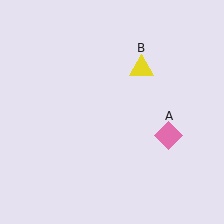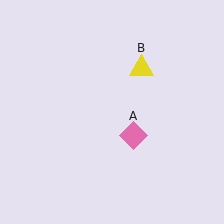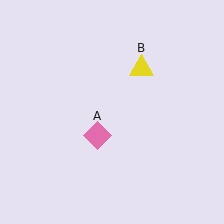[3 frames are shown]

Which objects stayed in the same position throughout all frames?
Yellow triangle (object B) remained stationary.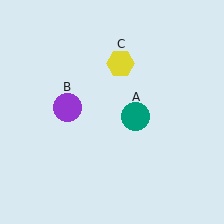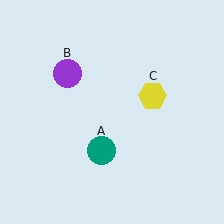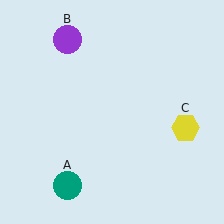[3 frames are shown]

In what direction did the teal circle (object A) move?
The teal circle (object A) moved down and to the left.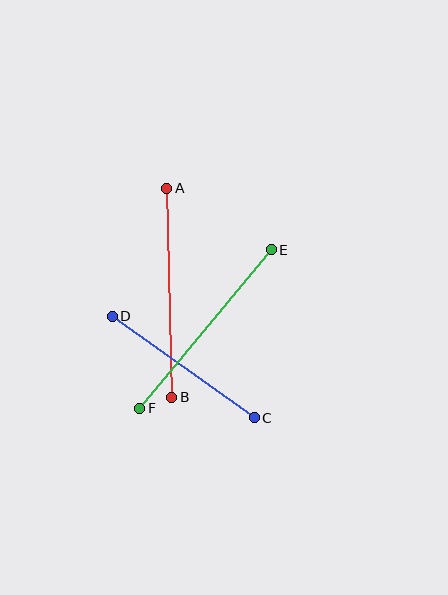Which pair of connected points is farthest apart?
Points A and B are farthest apart.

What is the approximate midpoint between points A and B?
The midpoint is at approximately (169, 293) pixels.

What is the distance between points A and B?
The distance is approximately 209 pixels.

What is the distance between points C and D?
The distance is approximately 175 pixels.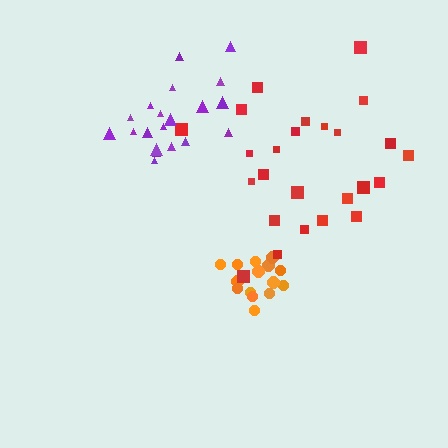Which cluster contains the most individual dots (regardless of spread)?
Red (25).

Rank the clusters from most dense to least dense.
orange, purple, red.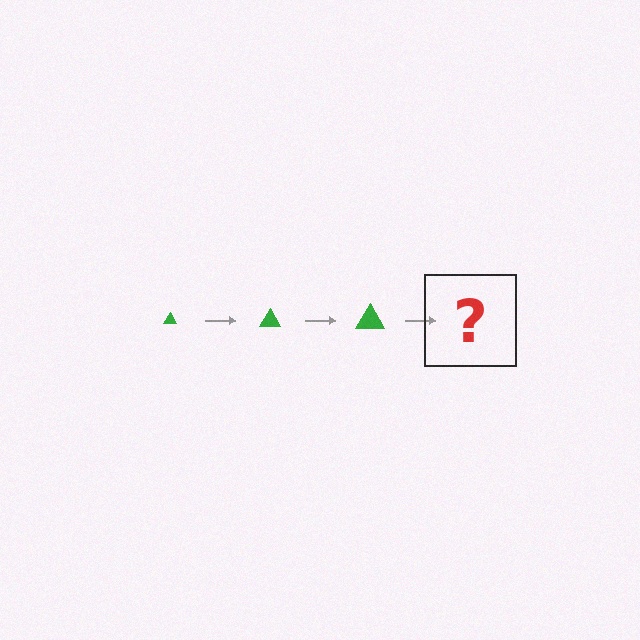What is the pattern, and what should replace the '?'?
The pattern is that the triangle gets progressively larger each step. The '?' should be a green triangle, larger than the previous one.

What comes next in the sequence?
The next element should be a green triangle, larger than the previous one.